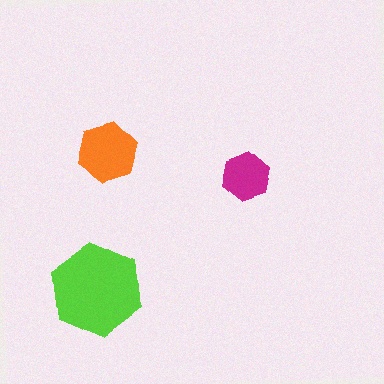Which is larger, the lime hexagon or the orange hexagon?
The lime one.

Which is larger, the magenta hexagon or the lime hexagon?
The lime one.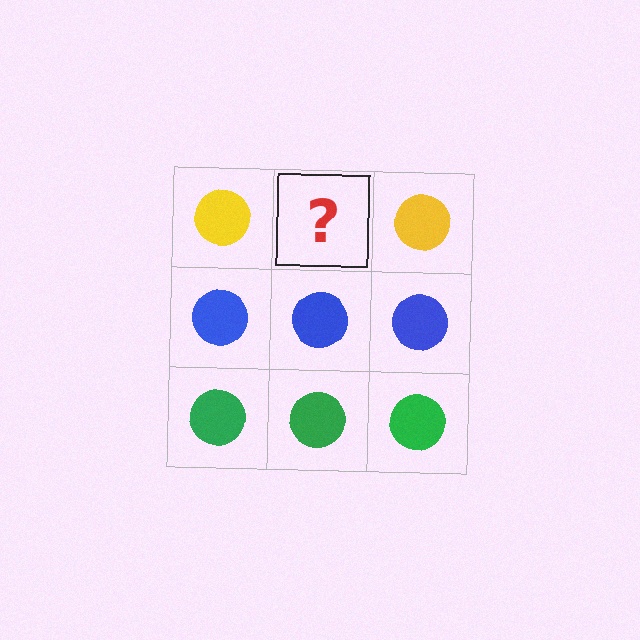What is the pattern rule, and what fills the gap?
The rule is that each row has a consistent color. The gap should be filled with a yellow circle.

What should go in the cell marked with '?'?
The missing cell should contain a yellow circle.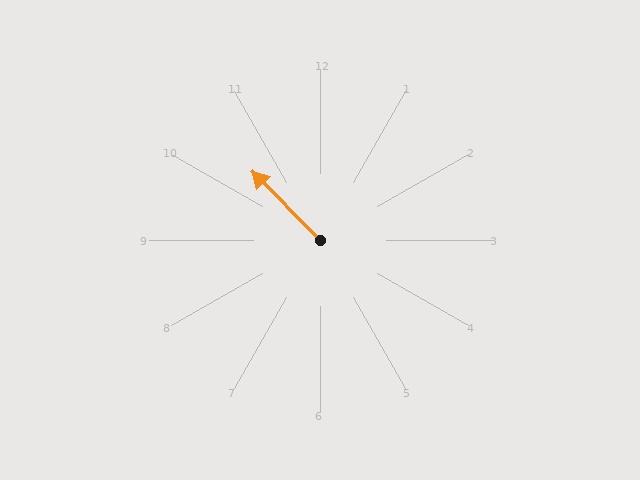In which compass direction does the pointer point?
Northwest.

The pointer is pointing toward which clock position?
Roughly 11 o'clock.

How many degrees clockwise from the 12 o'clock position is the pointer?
Approximately 315 degrees.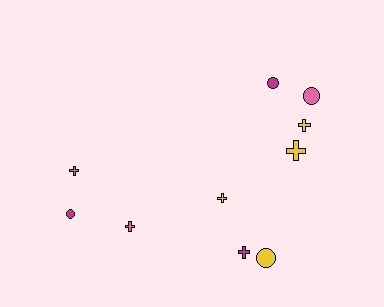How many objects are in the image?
There are 10 objects.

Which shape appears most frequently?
Cross, with 6 objects.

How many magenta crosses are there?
There is 1 magenta cross.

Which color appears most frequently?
Yellow, with 4 objects.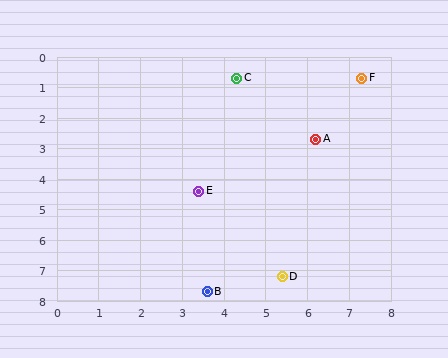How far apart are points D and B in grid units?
Points D and B are about 1.9 grid units apart.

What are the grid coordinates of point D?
Point D is at approximately (5.4, 7.2).